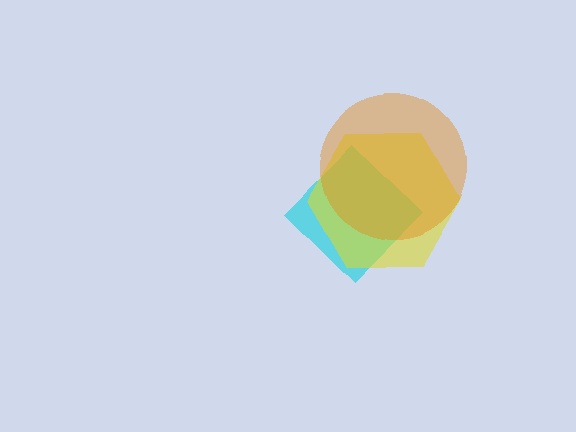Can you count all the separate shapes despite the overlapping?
Yes, there are 3 separate shapes.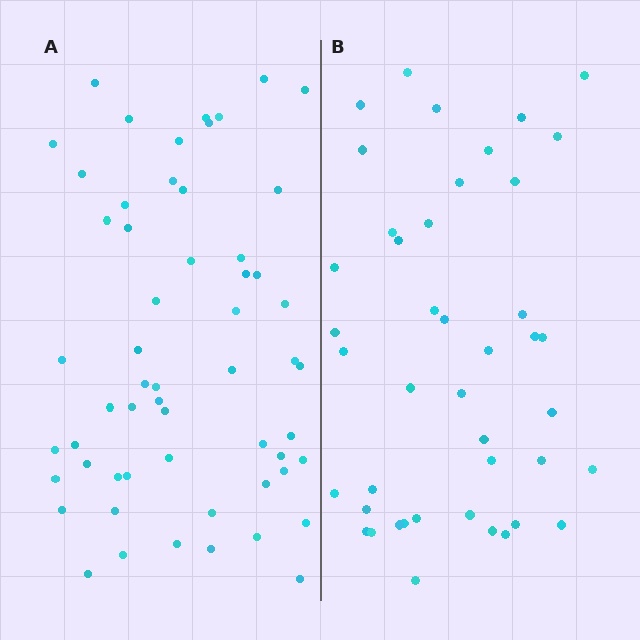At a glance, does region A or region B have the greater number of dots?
Region A (the left region) has more dots.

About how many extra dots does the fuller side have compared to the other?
Region A has approximately 15 more dots than region B.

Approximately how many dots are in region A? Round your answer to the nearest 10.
About 60 dots. (The exact count is 57, which rounds to 60.)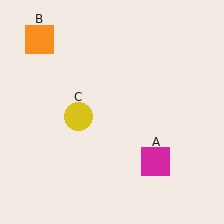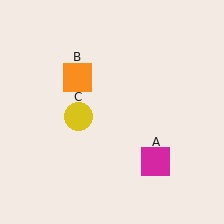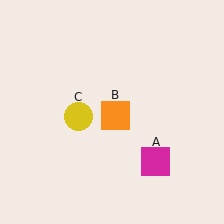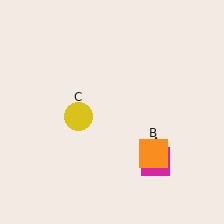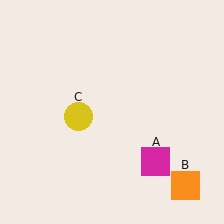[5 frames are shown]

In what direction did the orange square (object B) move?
The orange square (object B) moved down and to the right.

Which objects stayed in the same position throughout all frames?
Magenta square (object A) and yellow circle (object C) remained stationary.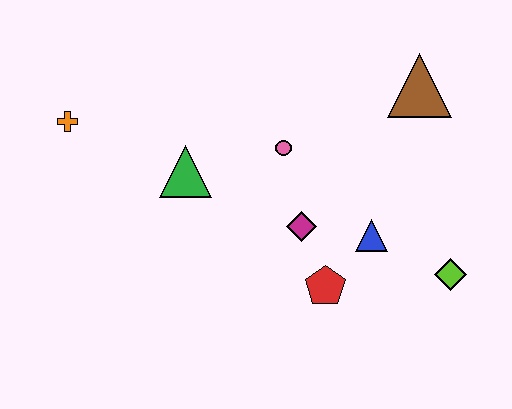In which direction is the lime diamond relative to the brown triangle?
The lime diamond is below the brown triangle.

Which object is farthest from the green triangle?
The lime diamond is farthest from the green triangle.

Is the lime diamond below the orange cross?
Yes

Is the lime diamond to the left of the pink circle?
No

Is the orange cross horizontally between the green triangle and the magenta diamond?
No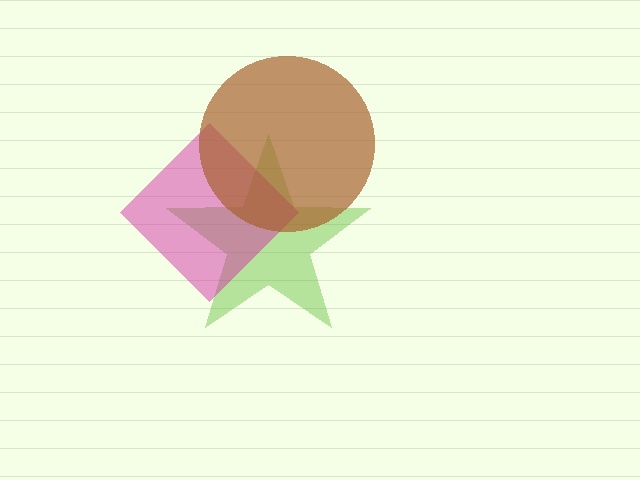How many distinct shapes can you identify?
There are 3 distinct shapes: a lime star, a magenta diamond, a brown circle.